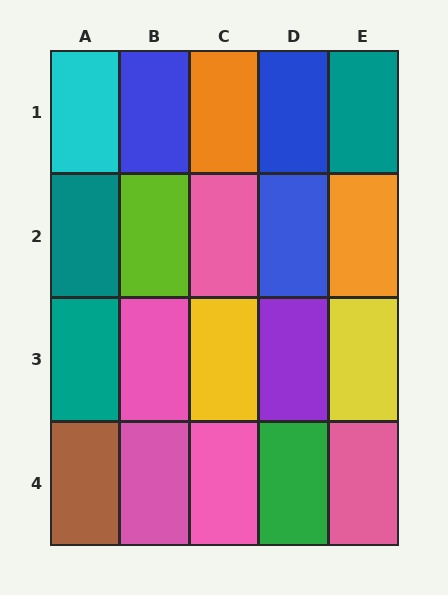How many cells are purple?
1 cell is purple.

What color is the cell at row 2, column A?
Teal.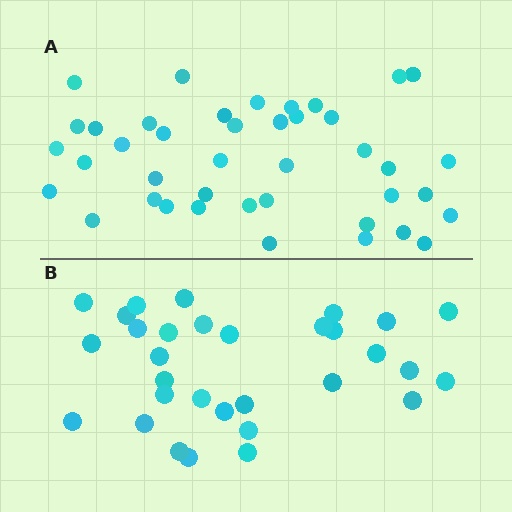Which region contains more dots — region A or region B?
Region A (the top region) has more dots.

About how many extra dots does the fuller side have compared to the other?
Region A has roughly 10 or so more dots than region B.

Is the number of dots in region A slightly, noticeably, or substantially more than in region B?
Region A has noticeably more, but not dramatically so. The ratio is roughly 1.3 to 1.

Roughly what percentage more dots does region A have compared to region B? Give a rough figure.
About 30% more.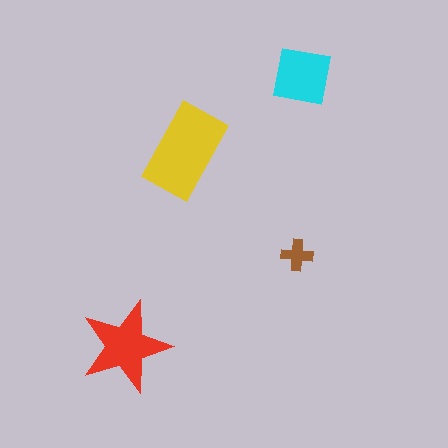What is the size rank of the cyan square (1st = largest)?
3rd.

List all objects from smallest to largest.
The brown cross, the cyan square, the red star, the yellow rectangle.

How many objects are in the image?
There are 4 objects in the image.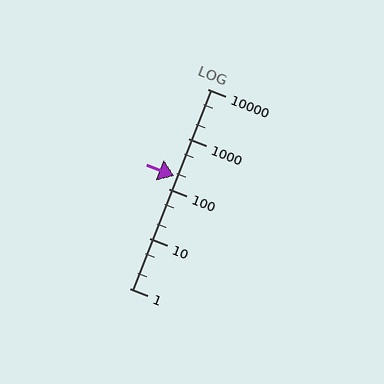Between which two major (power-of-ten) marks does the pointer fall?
The pointer is between 100 and 1000.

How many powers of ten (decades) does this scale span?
The scale spans 4 decades, from 1 to 10000.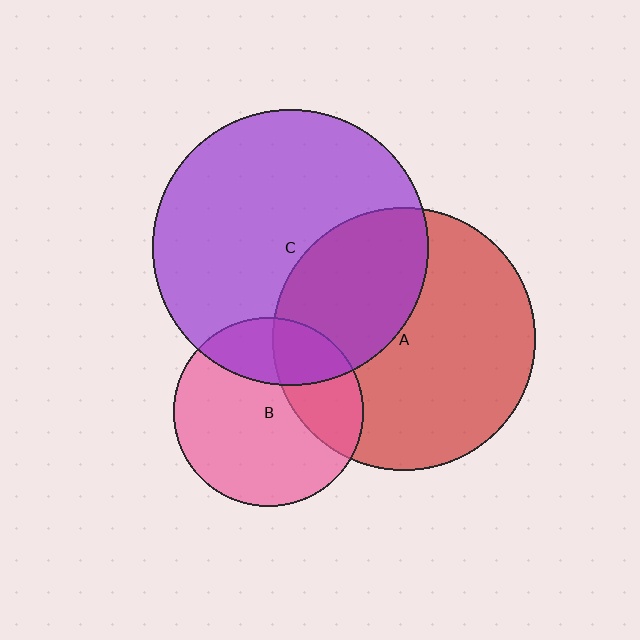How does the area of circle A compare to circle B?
Approximately 1.9 times.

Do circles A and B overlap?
Yes.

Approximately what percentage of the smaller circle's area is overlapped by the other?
Approximately 30%.